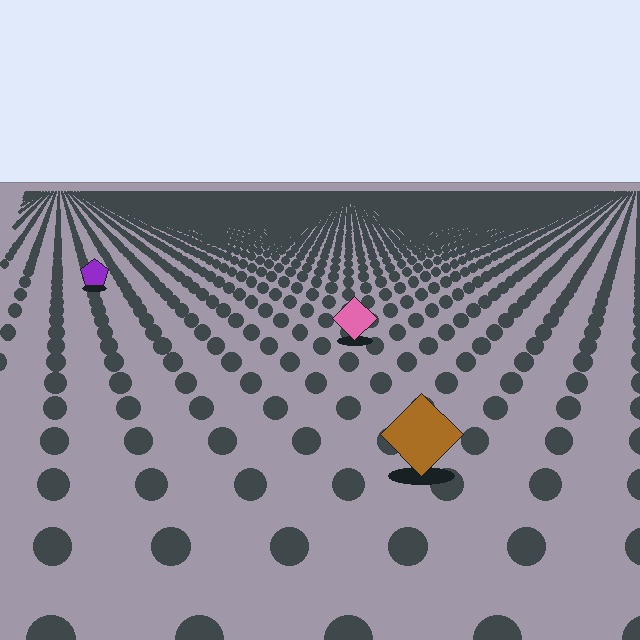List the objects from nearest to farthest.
From nearest to farthest: the brown diamond, the pink diamond, the purple pentagon.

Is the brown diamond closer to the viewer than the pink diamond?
Yes. The brown diamond is closer — you can tell from the texture gradient: the ground texture is coarser near it.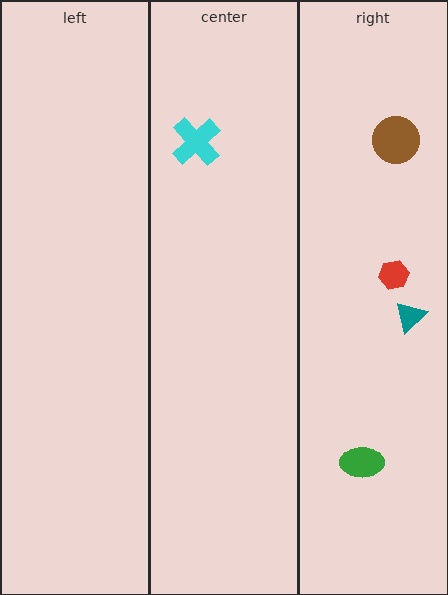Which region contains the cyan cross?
The center region.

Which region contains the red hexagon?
The right region.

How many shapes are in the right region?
4.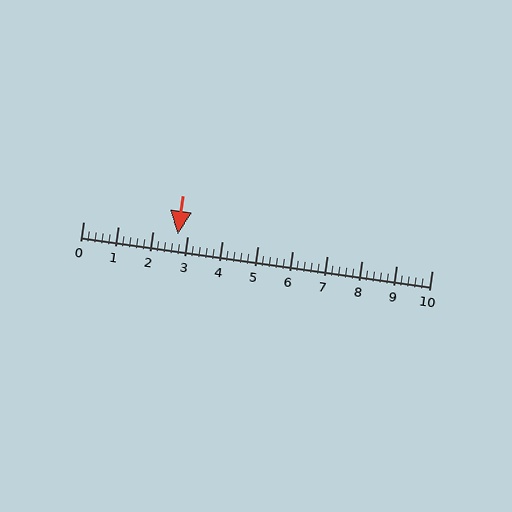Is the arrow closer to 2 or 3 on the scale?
The arrow is closer to 3.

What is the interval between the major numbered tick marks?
The major tick marks are spaced 1 units apart.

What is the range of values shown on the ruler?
The ruler shows values from 0 to 10.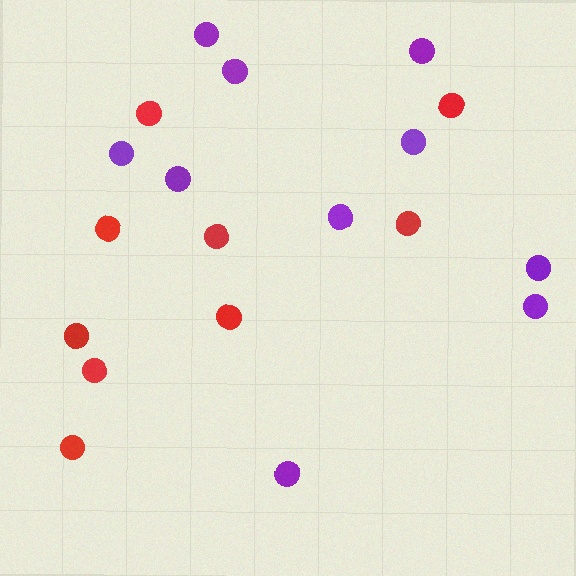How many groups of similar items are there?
There are 2 groups: one group of red circles (9) and one group of purple circles (10).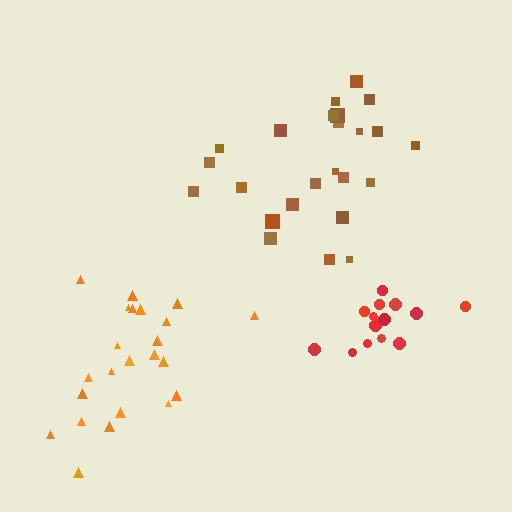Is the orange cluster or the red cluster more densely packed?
Red.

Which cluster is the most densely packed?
Red.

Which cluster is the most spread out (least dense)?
Orange.